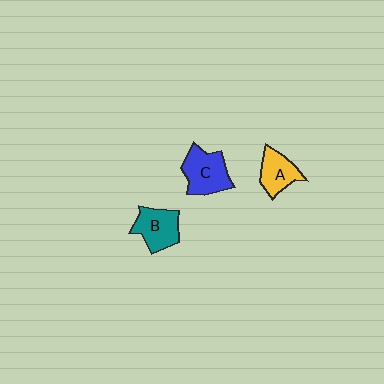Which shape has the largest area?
Shape C (blue).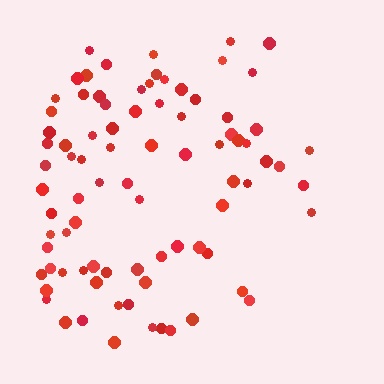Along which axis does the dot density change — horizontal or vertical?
Horizontal.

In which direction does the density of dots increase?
From right to left, with the left side densest.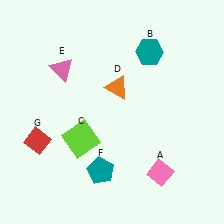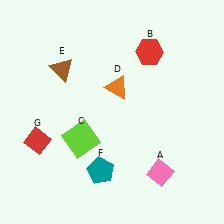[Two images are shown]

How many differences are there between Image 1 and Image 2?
There are 2 differences between the two images.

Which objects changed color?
B changed from teal to red. E changed from pink to brown.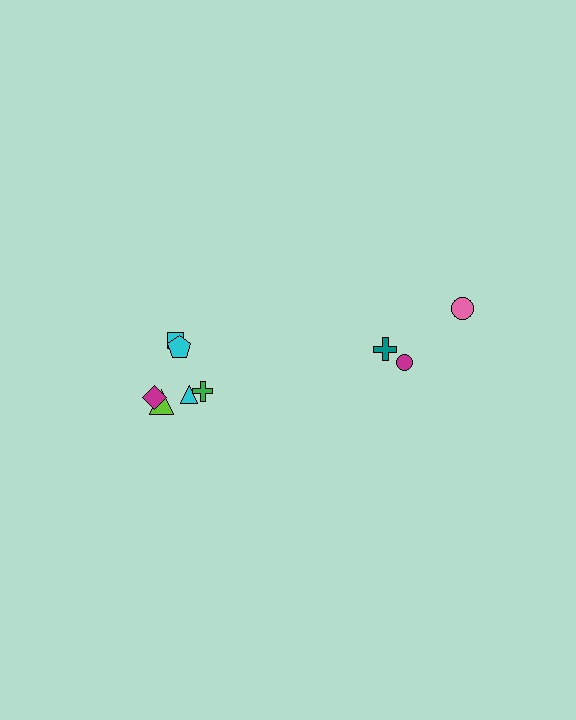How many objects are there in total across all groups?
There are 9 objects.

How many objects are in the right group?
There are 3 objects.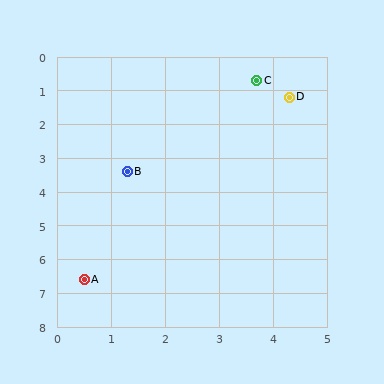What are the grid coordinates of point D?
Point D is at approximately (4.3, 1.2).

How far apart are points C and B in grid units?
Points C and B are about 3.6 grid units apart.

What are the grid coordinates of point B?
Point B is at approximately (1.3, 3.4).